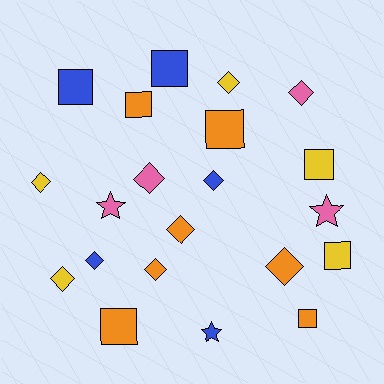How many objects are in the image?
There are 21 objects.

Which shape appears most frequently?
Diamond, with 10 objects.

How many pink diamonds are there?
There are 2 pink diamonds.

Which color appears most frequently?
Orange, with 7 objects.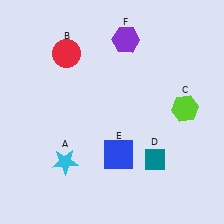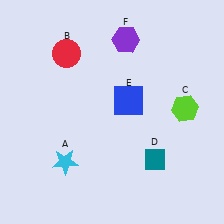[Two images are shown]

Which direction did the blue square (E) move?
The blue square (E) moved up.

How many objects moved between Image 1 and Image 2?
1 object moved between the two images.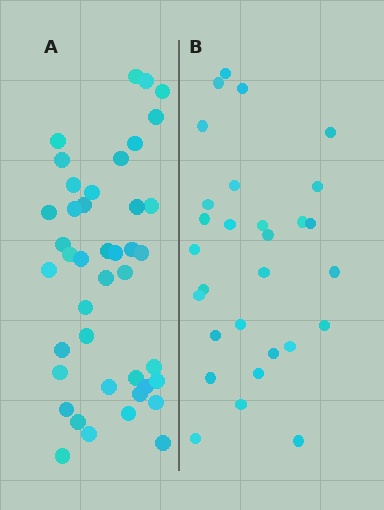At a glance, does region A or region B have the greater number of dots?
Region A (the left region) has more dots.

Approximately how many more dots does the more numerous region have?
Region A has approximately 15 more dots than region B.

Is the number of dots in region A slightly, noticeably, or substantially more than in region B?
Region A has noticeably more, but not dramatically so. The ratio is roughly 1.4 to 1.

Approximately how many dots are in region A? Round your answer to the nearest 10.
About 40 dots. (The exact count is 42, which rounds to 40.)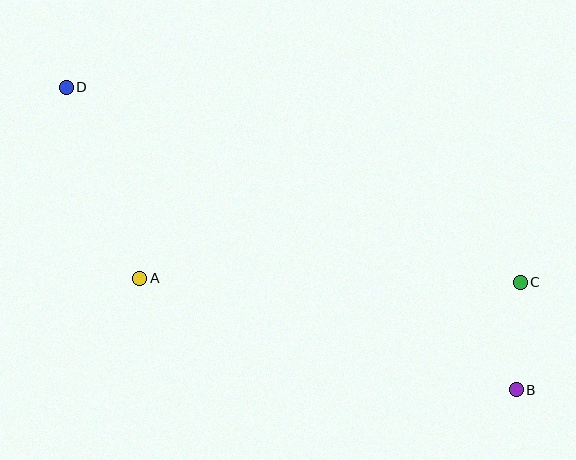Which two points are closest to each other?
Points B and C are closest to each other.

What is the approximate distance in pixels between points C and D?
The distance between C and D is approximately 495 pixels.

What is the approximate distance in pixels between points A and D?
The distance between A and D is approximately 205 pixels.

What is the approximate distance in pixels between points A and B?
The distance between A and B is approximately 393 pixels.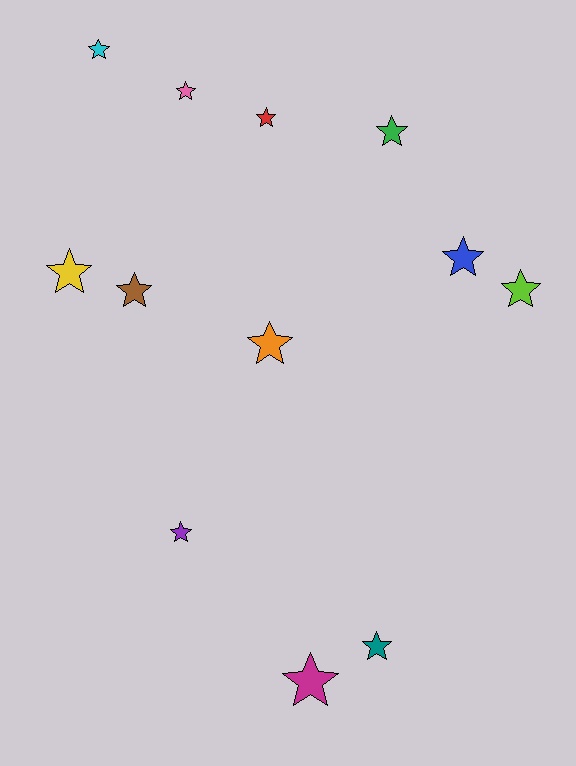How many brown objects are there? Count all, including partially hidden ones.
There is 1 brown object.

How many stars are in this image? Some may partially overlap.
There are 12 stars.